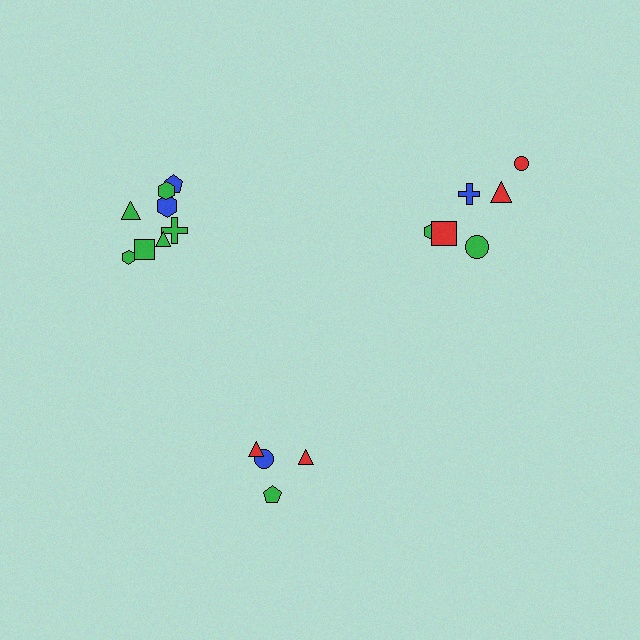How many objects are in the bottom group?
There are 4 objects.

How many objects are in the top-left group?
There are 8 objects.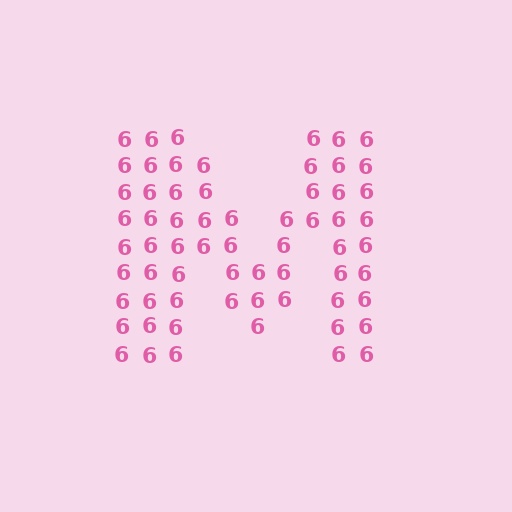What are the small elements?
The small elements are digit 6's.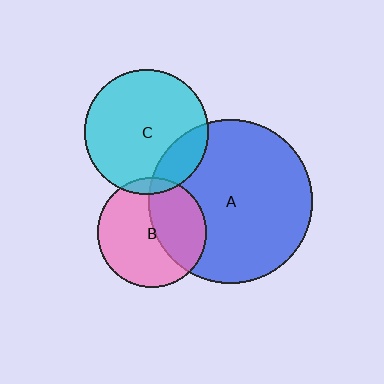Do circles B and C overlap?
Yes.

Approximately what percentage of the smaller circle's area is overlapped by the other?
Approximately 5%.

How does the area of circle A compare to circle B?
Approximately 2.3 times.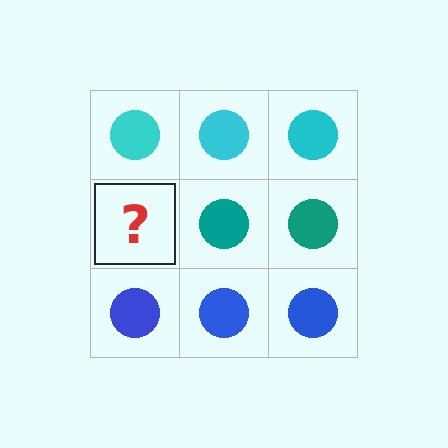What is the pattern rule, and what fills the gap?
The rule is that each row has a consistent color. The gap should be filled with a teal circle.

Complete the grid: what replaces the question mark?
The question mark should be replaced with a teal circle.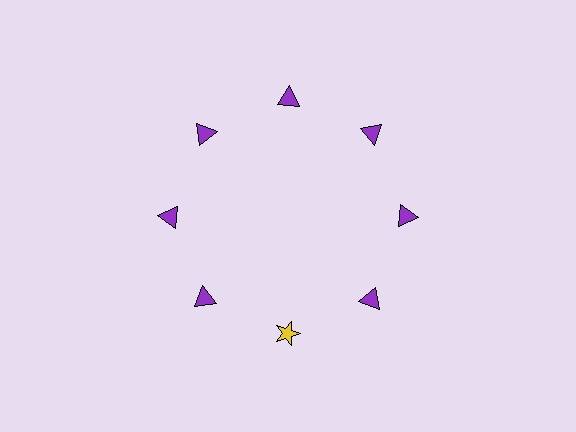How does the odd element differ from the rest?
It differs in both color (yellow instead of purple) and shape (star instead of triangle).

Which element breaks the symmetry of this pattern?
The yellow star at roughly the 6 o'clock position breaks the symmetry. All other shapes are purple triangles.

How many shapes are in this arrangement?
There are 8 shapes arranged in a ring pattern.